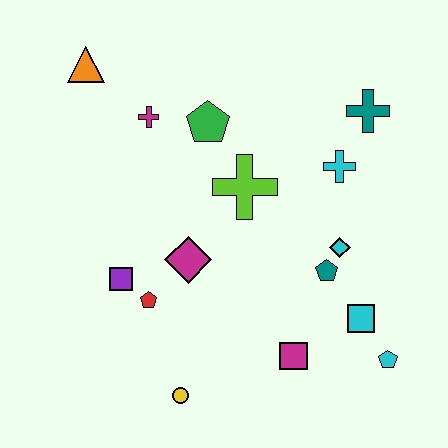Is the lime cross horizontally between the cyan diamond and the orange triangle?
Yes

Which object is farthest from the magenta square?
The orange triangle is farthest from the magenta square.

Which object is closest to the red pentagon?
The purple square is closest to the red pentagon.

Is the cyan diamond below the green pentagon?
Yes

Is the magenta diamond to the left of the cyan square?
Yes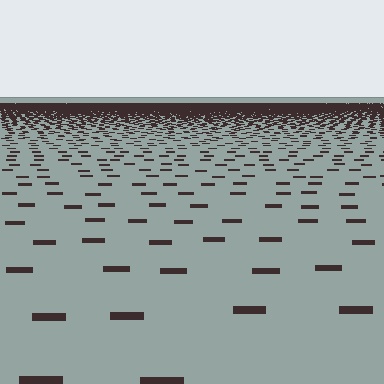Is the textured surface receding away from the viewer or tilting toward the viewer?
The surface is receding away from the viewer. Texture elements get smaller and denser toward the top.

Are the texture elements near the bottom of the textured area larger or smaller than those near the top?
Larger. Near the bottom, elements are closer to the viewer and appear at a bigger on-screen size.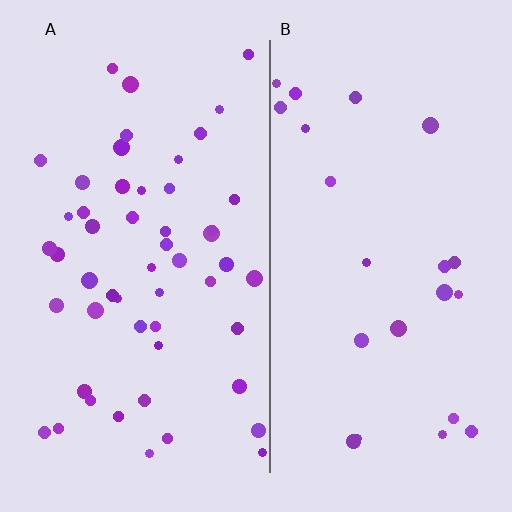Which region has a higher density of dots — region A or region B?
A (the left).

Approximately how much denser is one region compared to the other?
Approximately 2.3× — region A over region B.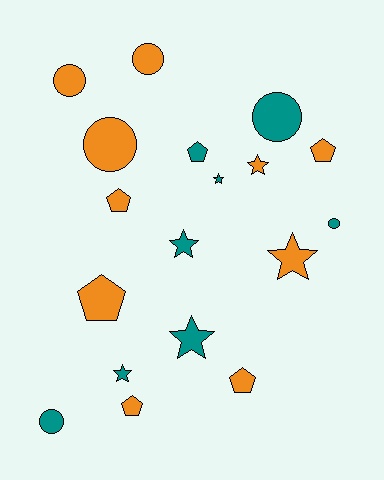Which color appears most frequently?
Orange, with 10 objects.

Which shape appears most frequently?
Pentagon, with 6 objects.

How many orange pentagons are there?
There are 5 orange pentagons.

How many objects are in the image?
There are 18 objects.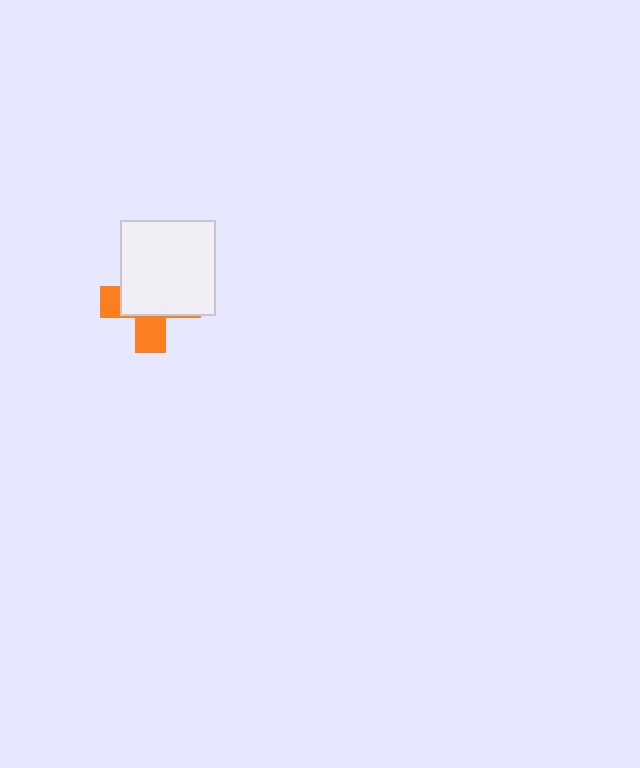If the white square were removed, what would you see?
You would see the complete orange cross.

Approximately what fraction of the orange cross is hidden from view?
Roughly 65% of the orange cross is hidden behind the white square.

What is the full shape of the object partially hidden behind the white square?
The partially hidden object is an orange cross.